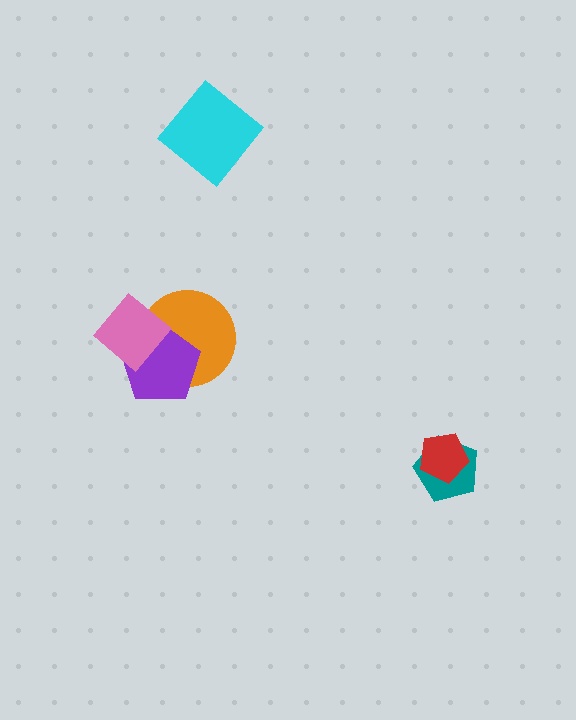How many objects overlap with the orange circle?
2 objects overlap with the orange circle.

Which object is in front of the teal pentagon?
The red pentagon is in front of the teal pentagon.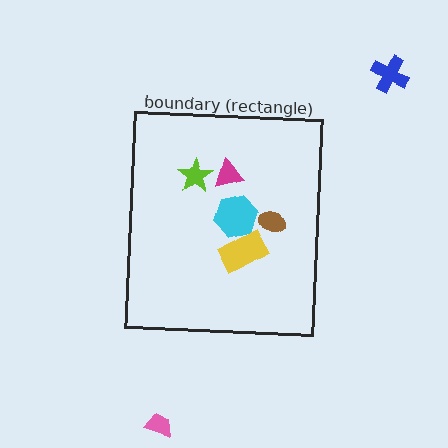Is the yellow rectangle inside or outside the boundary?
Inside.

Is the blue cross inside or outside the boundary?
Outside.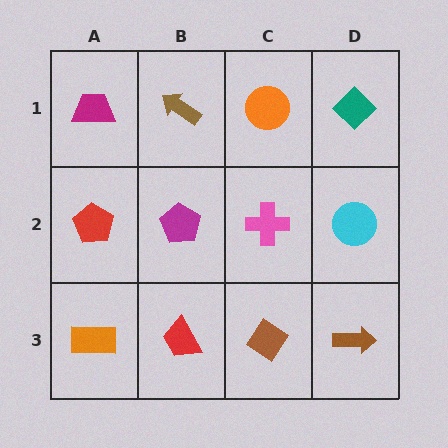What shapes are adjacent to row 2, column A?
A magenta trapezoid (row 1, column A), an orange rectangle (row 3, column A), a magenta pentagon (row 2, column B).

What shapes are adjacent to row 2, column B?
A brown arrow (row 1, column B), a red trapezoid (row 3, column B), a red pentagon (row 2, column A), a pink cross (row 2, column C).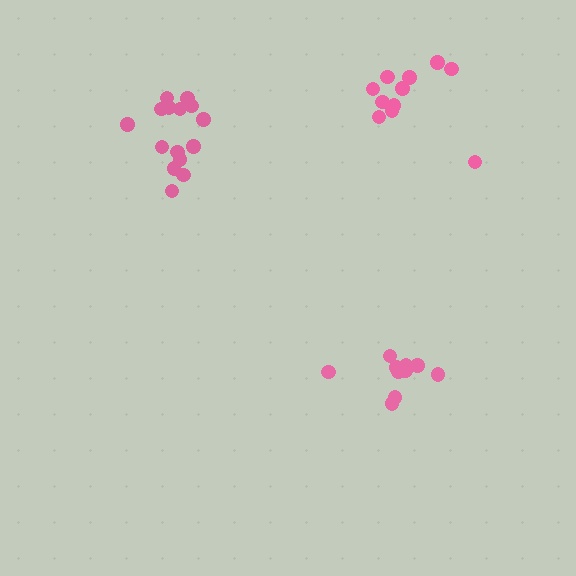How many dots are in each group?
Group 1: 10 dots, Group 2: 11 dots, Group 3: 15 dots (36 total).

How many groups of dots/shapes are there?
There are 3 groups.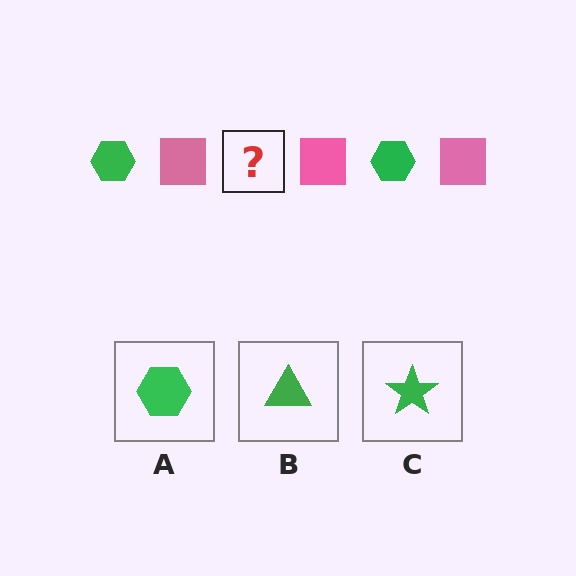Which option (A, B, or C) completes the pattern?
A.